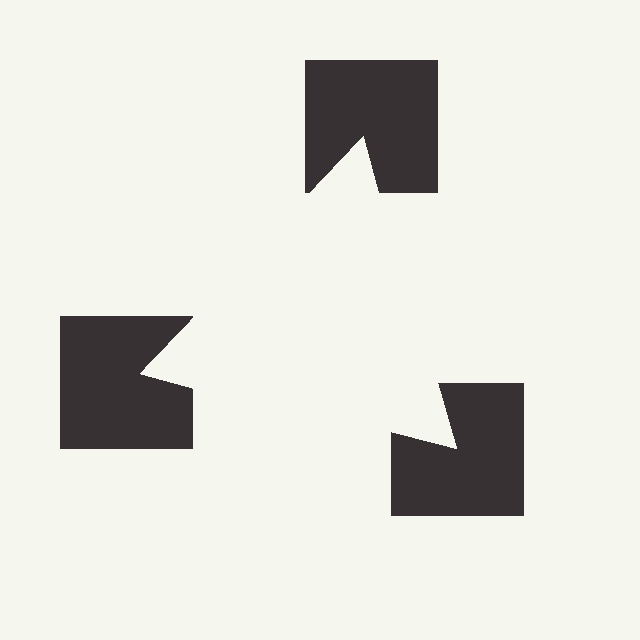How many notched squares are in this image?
There are 3 — one at each vertex of the illusory triangle.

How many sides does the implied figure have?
3 sides.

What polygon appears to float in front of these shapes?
An illusory triangle — its edges are inferred from the aligned wedge cuts in the notched squares, not physically drawn.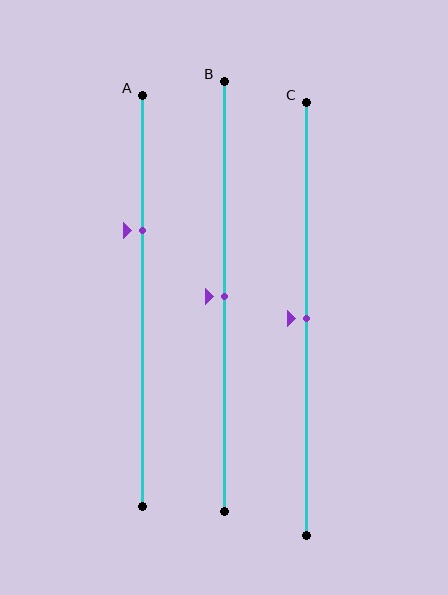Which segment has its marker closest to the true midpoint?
Segment B has its marker closest to the true midpoint.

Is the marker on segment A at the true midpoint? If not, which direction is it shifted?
No, the marker on segment A is shifted upward by about 17% of the segment length.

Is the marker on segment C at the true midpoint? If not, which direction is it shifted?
Yes, the marker on segment C is at the true midpoint.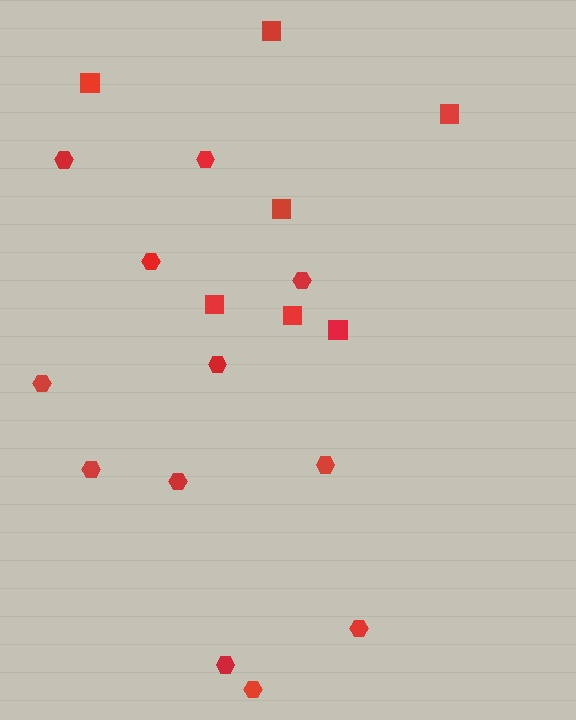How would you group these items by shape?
There are 2 groups: one group of hexagons (12) and one group of squares (7).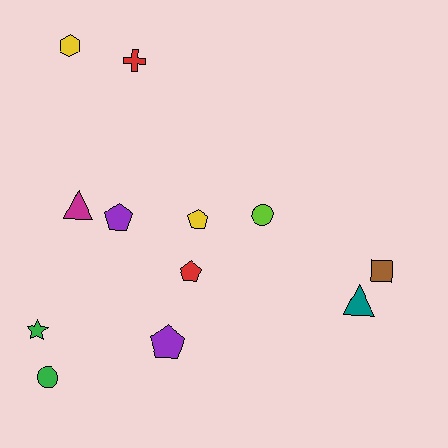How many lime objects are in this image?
There is 1 lime object.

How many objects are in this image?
There are 12 objects.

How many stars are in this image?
There is 1 star.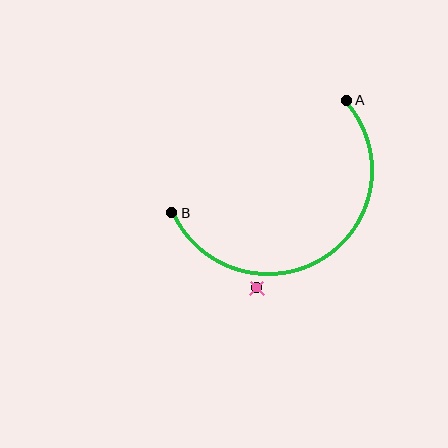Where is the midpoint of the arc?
The arc midpoint is the point on the curve farthest from the straight line joining A and B. It sits below that line.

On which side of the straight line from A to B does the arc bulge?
The arc bulges below the straight line connecting A and B.